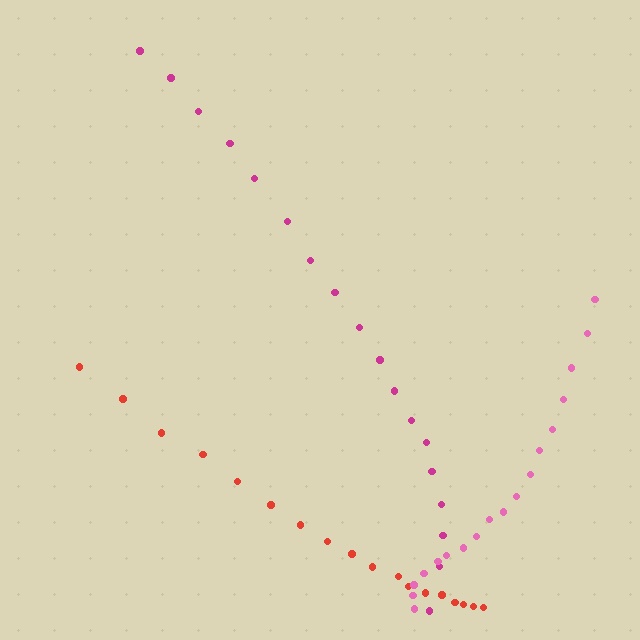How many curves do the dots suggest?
There are 3 distinct paths.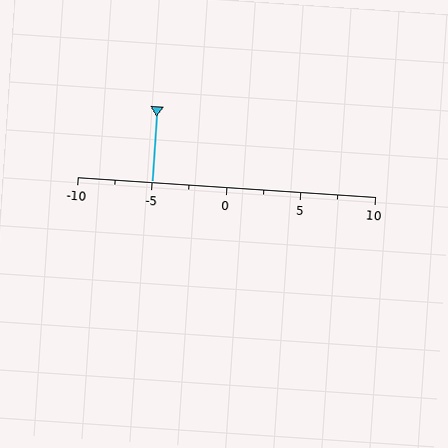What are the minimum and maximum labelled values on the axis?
The axis runs from -10 to 10.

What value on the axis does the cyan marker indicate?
The marker indicates approximately -5.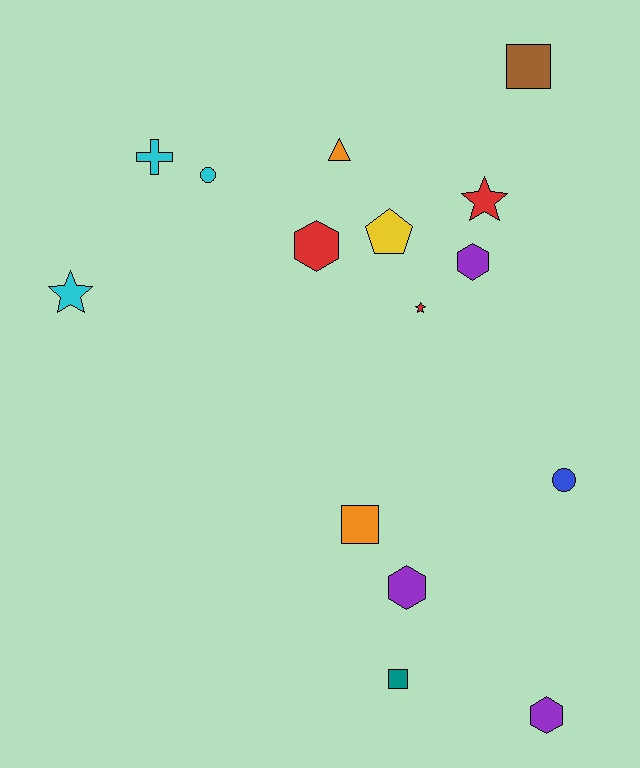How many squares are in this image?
There are 3 squares.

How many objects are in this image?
There are 15 objects.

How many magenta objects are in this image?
There are no magenta objects.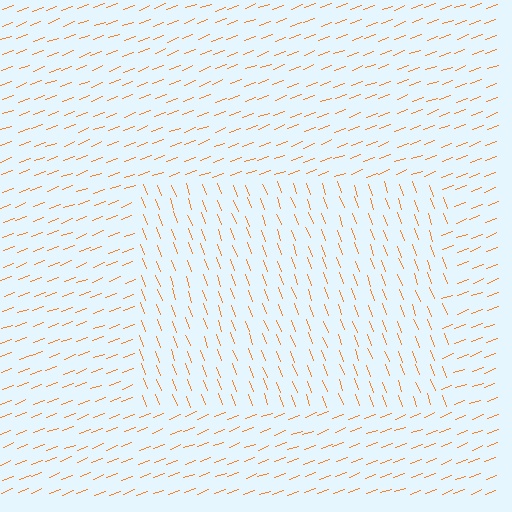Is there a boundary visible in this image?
Yes, there is a texture boundary formed by a change in line orientation.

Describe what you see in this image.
The image is filled with small orange line segments. A rectangle region in the image has lines oriented differently from the surrounding lines, creating a visible texture boundary.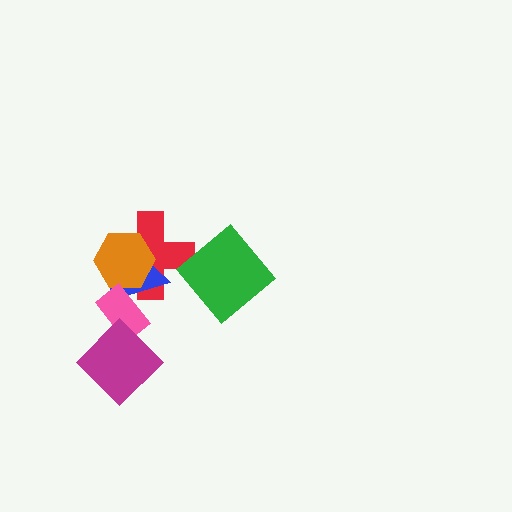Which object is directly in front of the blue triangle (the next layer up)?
The orange hexagon is directly in front of the blue triangle.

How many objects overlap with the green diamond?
0 objects overlap with the green diamond.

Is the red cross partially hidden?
Yes, it is partially covered by another shape.